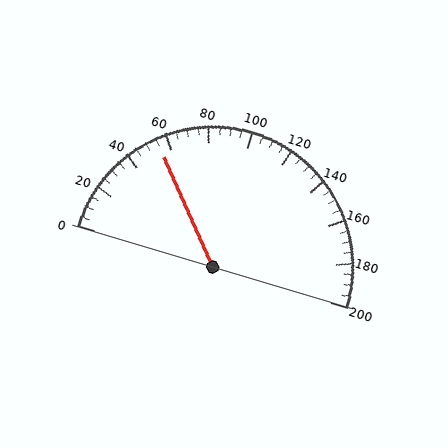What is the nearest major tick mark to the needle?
The nearest major tick mark is 60.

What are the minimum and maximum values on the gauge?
The gauge ranges from 0 to 200.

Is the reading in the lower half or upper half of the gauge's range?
The reading is in the lower half of the range (0 to 200).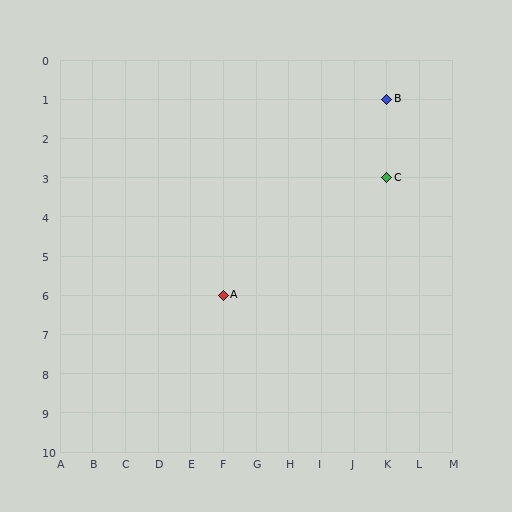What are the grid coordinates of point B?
Point B is at grid coordinates (K, 1).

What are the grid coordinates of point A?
Point A is at grid coordinates (F, 6).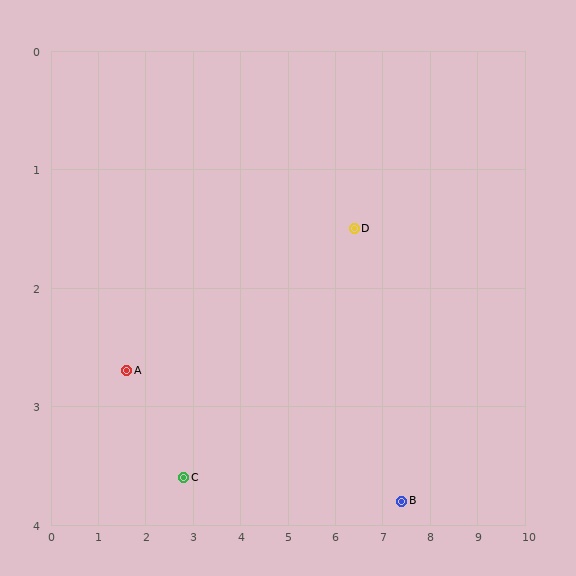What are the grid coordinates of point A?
Point A is at approximately (1.6, 2.7).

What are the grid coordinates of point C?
Point C is at approximately (2.8, 3.6).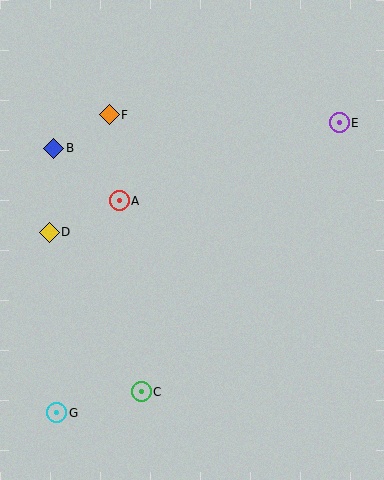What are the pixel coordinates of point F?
Point F is at (109, 115).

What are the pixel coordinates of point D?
Point D is at (49, 232).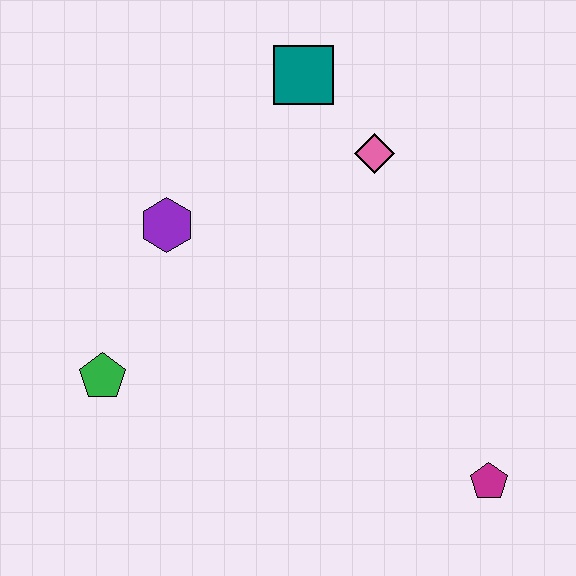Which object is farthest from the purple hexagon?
The magenta pentagon is farthest from the purple hexagon.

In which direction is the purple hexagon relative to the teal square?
The purple hexagon is below the teal square.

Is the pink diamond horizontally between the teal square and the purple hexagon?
No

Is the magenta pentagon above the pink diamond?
No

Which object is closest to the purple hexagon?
The green pentagon is closest to the purple hexagon.